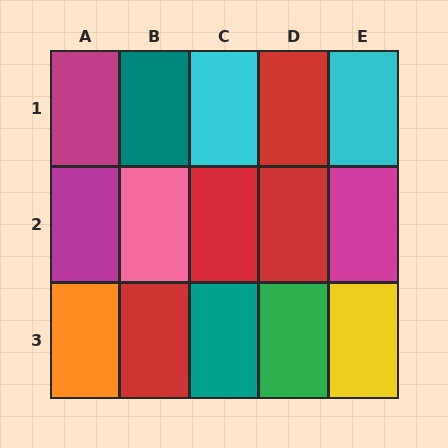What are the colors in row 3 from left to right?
Orange, red, teal, green, yellow.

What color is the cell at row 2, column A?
Magenta.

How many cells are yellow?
1 cell is yellow.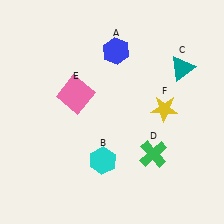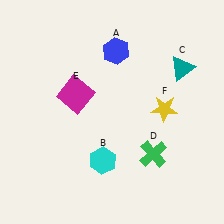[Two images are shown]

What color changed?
The square (E) changed from pink in Image 1 to magenta in Image 2.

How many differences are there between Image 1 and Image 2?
There is 1 difference between the two images.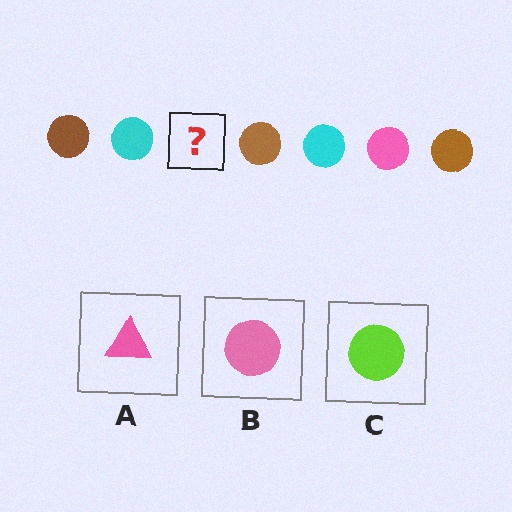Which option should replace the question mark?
Option B.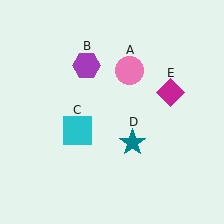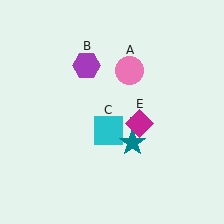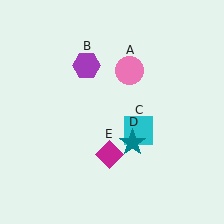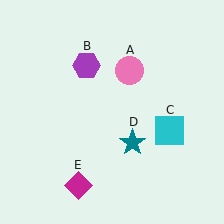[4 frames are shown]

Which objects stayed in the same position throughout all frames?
Pink circle (object A) and purple hexagon (object B) and teal star (object D) remained stationary.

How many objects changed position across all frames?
2 objects changed position: cyan square (object C), magenta diamond (object E).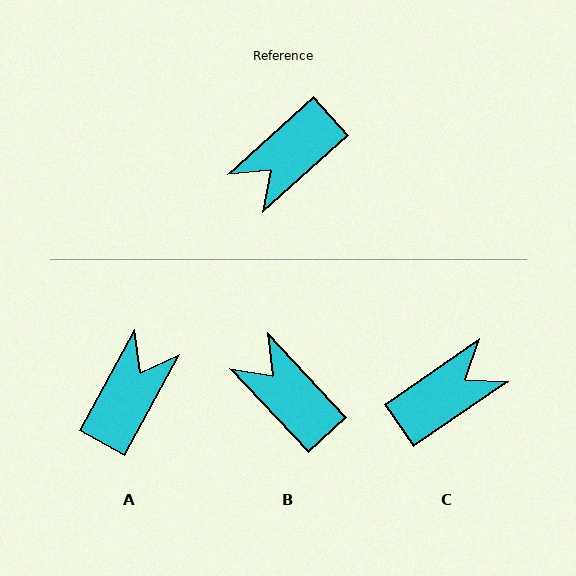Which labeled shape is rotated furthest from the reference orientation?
C, about 172 degrees away.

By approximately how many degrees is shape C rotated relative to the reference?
Approximately 172 degrees counter-clockwise.